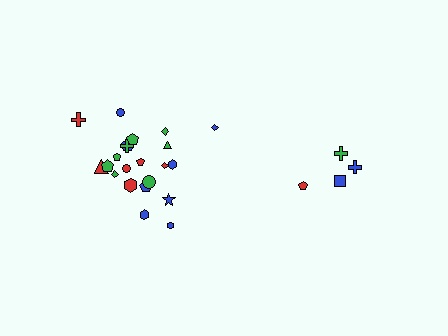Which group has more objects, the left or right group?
The left group.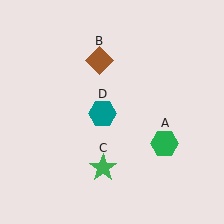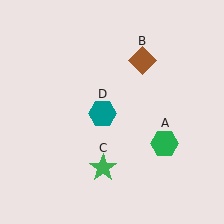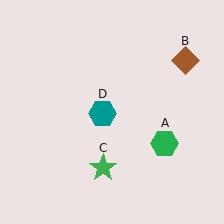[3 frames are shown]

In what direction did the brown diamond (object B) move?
The brown diamond (object B) moved right.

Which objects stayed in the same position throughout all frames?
Green hexagon (object A) and green star (object C) and teal hexagon (object D) remained stationary.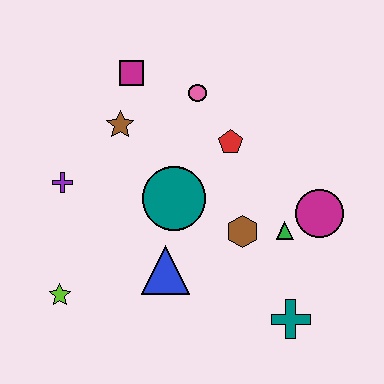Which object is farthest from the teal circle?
The teal cross is farthest from the teal circle.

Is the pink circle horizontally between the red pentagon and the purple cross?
Yes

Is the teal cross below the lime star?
Yes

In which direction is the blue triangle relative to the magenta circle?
The blue triangle is to the left of the magenta circle.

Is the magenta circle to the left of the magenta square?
No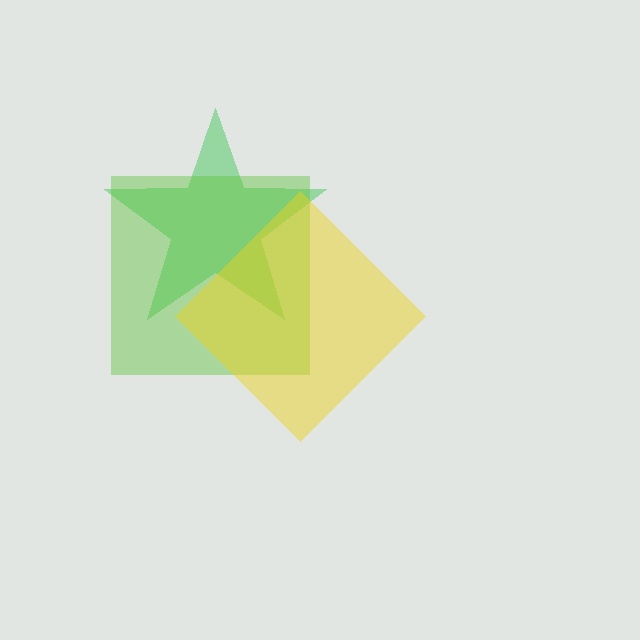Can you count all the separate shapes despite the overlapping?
Yes, there are 3 separate shapes.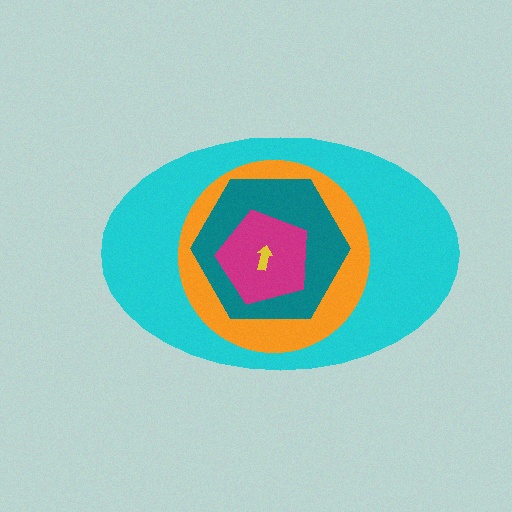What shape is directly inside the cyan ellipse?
The orange circle.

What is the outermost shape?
The cyan ellipse.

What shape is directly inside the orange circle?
The teal hexagon.